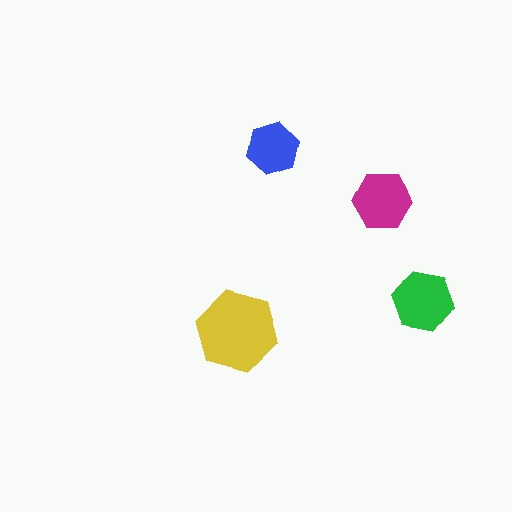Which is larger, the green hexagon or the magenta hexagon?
The green one.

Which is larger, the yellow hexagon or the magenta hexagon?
The yellow one.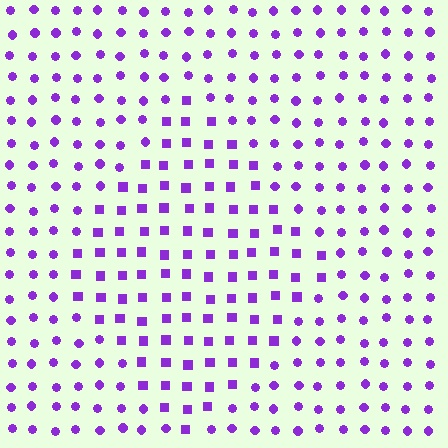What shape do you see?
I see a diamond.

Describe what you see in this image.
The image is filled with small purple elements arranged in a uniform grid. A diamond-shaped region contains squares, while the surrounding area contains circles. The boundary is defined purely by the change in element shape.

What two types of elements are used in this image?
The image uses squares inside the diamond region and circles outside it.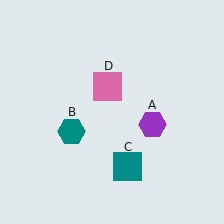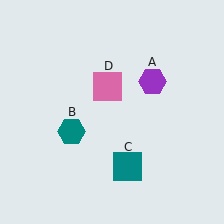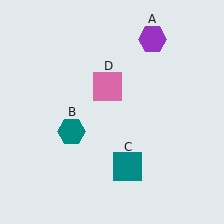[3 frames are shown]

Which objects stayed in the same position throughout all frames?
Teal hexagon (object B) and teal square (object C) and pink square (object D) remained stationary.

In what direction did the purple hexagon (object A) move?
The purple hexagon (object A) moved up.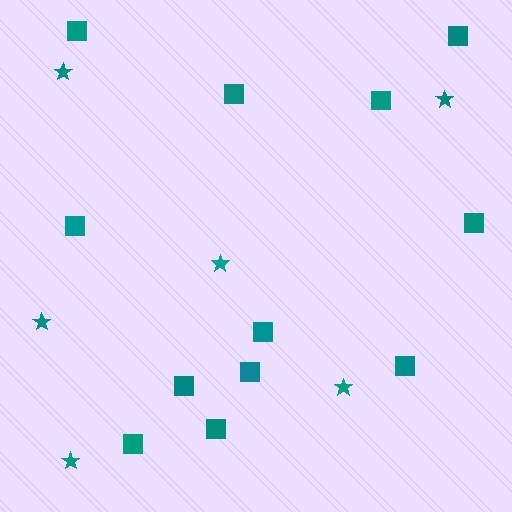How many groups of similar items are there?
There are 2 groups: one group of squares (12) and one group of stars (6).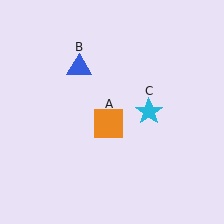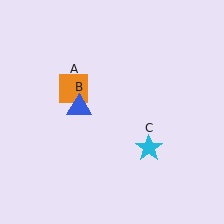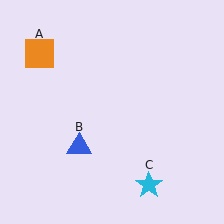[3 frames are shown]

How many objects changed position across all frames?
3 objects changed position: orange square (object A), blue triangle (object B), cyan star (object C).